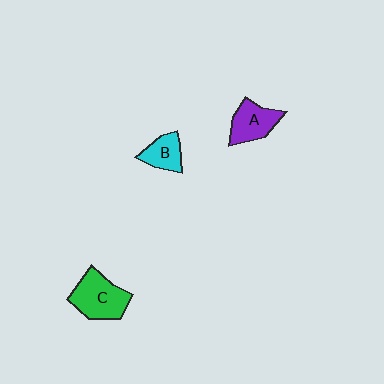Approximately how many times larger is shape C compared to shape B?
Approximately 1.7 times.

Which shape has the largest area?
Shape C (green).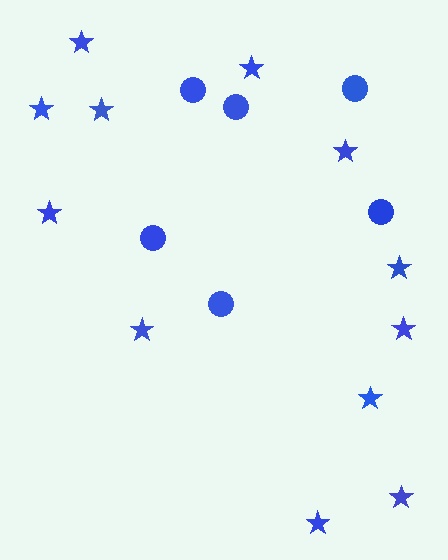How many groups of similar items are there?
There are 2 groups: one group of stars (12) and one group of circles (6).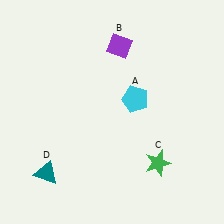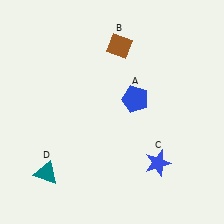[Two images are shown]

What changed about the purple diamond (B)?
In Image 1, B is purple. In Image 2, it changed to brown.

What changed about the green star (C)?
In Image 1, C is green. In Image 2, it changed to blue.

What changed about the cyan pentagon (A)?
In Image 1, A is cyan. In Image 2, it changed to blue.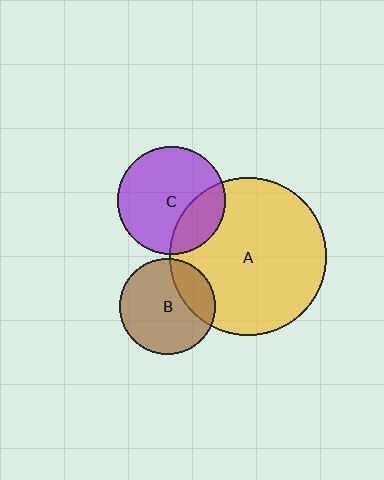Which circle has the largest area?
Circle A (yellow).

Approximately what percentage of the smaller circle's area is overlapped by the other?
Approximately 25%.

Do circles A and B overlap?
Yes.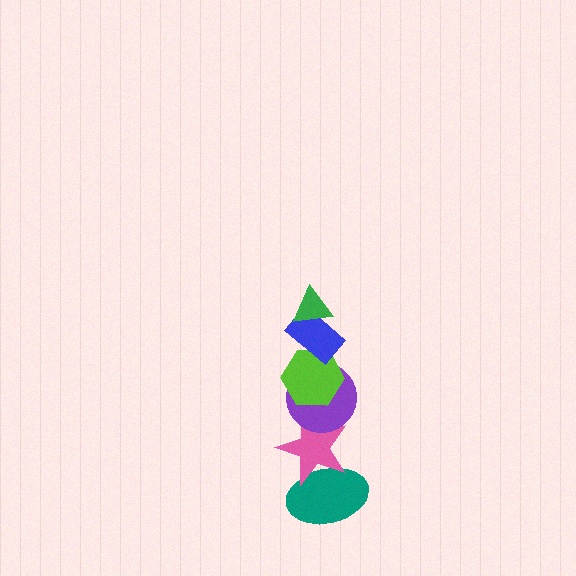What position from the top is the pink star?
The pink star is 5th from the top.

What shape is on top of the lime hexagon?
The blue rectangle is on top of the lime hexagon.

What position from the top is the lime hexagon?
The lime hexagon is 3rd from the top.